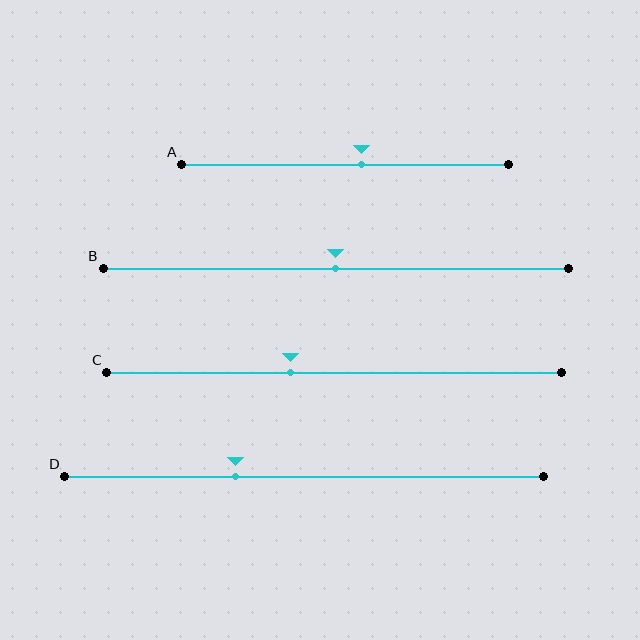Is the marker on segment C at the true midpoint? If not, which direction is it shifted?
No, the marker on segment C is shifted to the left by about 10% of the segment length.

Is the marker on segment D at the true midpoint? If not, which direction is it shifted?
No, the marker on segment D is shifted to the left by about 14% of the segment length.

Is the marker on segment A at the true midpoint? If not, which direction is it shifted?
No, the marker on segment A is shifted to the right by about 5% of the segment length.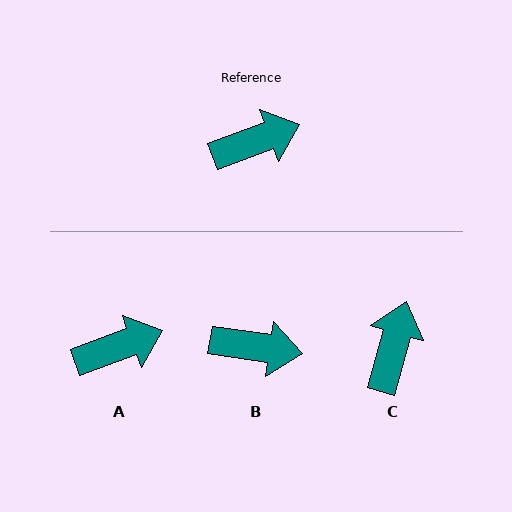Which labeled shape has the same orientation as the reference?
A.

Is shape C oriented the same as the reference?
No, it is off by about 54 degrees.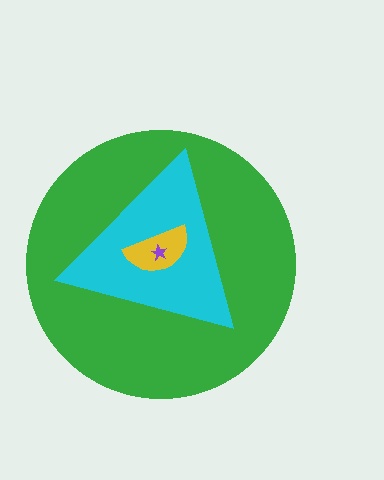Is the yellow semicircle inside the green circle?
Yes.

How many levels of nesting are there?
4.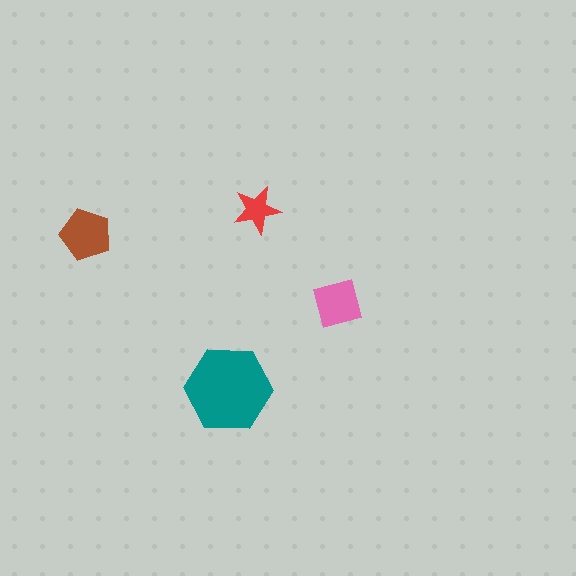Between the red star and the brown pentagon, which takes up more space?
The brown pentagon.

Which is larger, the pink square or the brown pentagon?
The brown pentagon.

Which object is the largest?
The teal hexagon.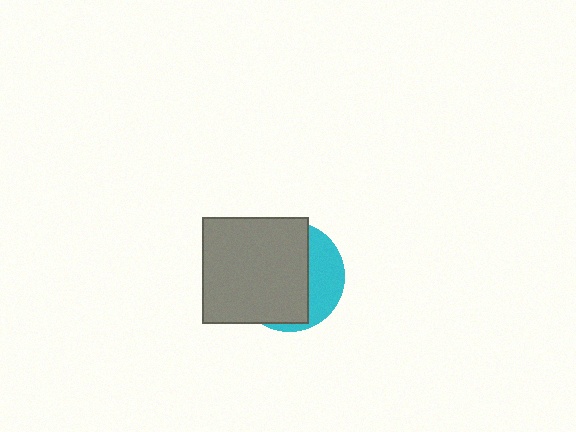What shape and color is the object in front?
The object in front is a gray square.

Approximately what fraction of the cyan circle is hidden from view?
Roughly 69% of the cyan circle is hidden behind the gray square.